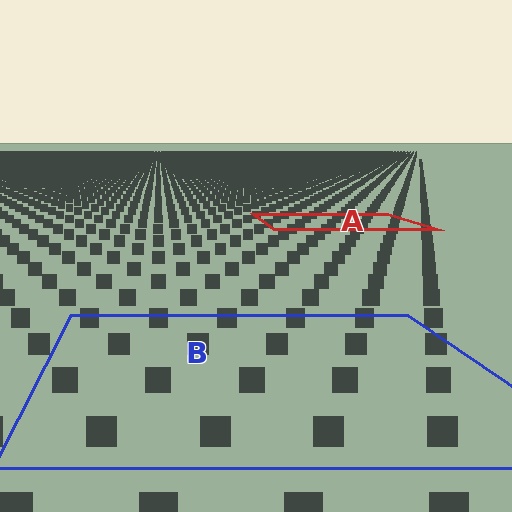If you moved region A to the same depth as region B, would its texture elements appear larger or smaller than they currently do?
They would appear larger. At a closer depth, the same texture elements are projected at a bigger on-screen size.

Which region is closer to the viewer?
Region B is closer. The texture elements there are larger and more spread out.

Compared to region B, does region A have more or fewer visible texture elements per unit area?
Region A has more texture elements per unit area — they are packed more densely because it is farther away.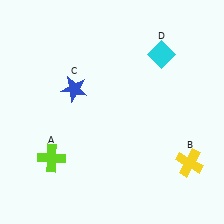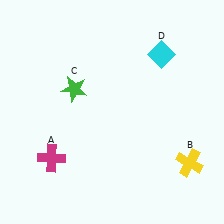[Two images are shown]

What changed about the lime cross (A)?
In Image 1, A is lime. In Image 2, it changed to magenta.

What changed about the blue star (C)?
In Image 1, C is blue. In Image 2, it changed to green.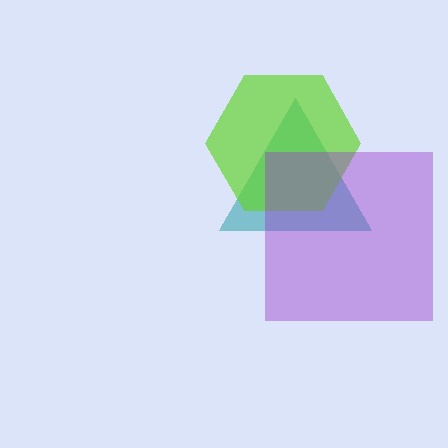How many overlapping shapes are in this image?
There are 3 overlapping shapes in the image.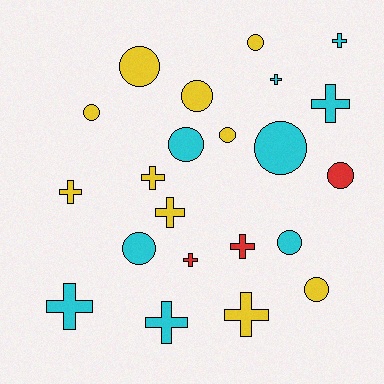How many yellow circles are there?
There are 6 yellow circles.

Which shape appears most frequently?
Circle, with 11 objects.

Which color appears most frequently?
Yellow, with 10 objects.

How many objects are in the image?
There are 22 objects.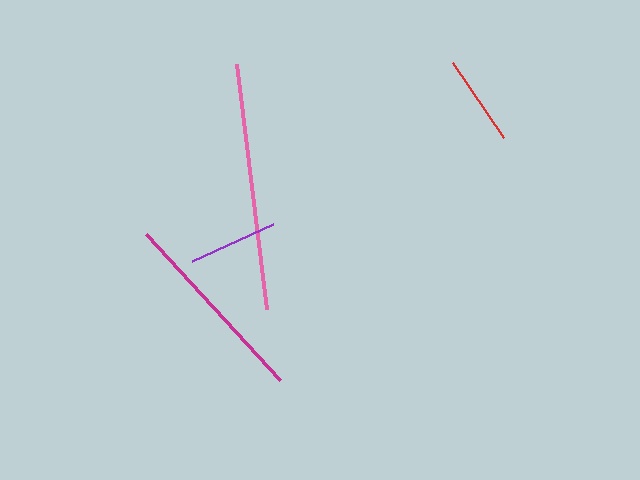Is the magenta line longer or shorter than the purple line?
The magenta line is longer than the purple line.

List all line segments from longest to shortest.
From longest to shortest: pink, magenta, red, purple.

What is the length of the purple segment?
The purple segment is approximately 89 pixels long.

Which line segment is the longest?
The pink line is the longest at approximately 247 pixels.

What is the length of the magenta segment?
The magenta segment is approximately 198 pixels long.